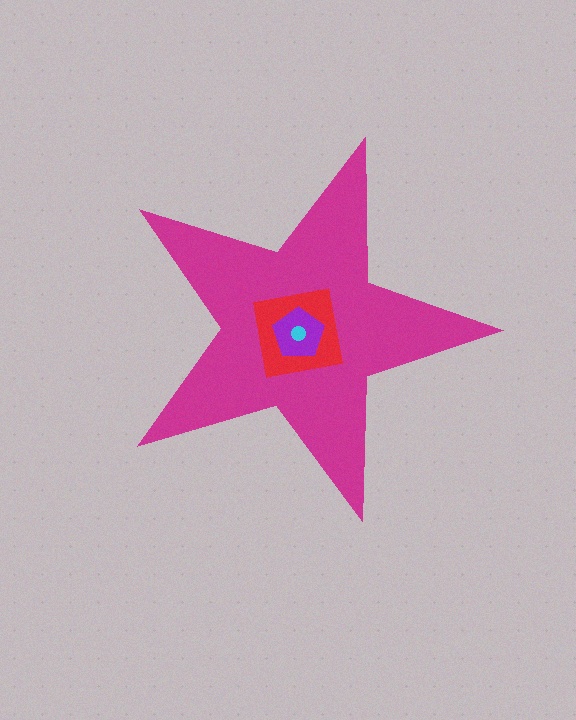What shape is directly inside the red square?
The purple pentagon.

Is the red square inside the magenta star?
Yes.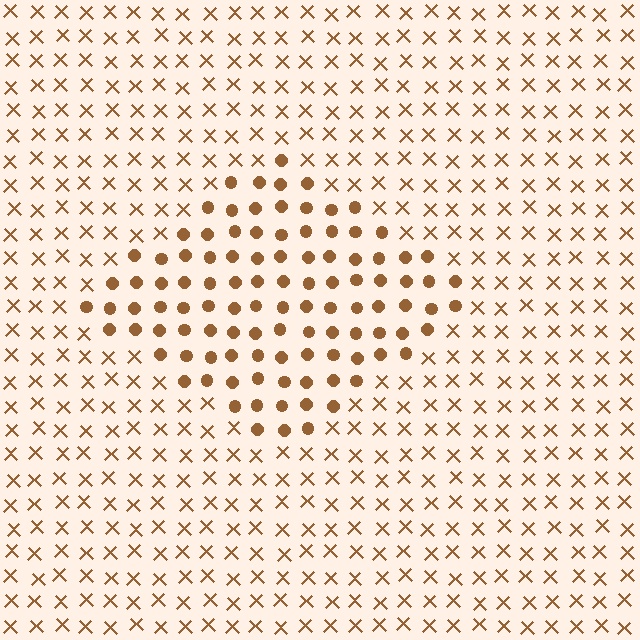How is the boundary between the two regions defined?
The boundary is defined by a change in element shape: circles inside vs. X marks outside. All elements share the same color and spacing.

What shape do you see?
I see a diamond.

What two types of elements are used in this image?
The image uses circles inside the diamond region and X marks outside it.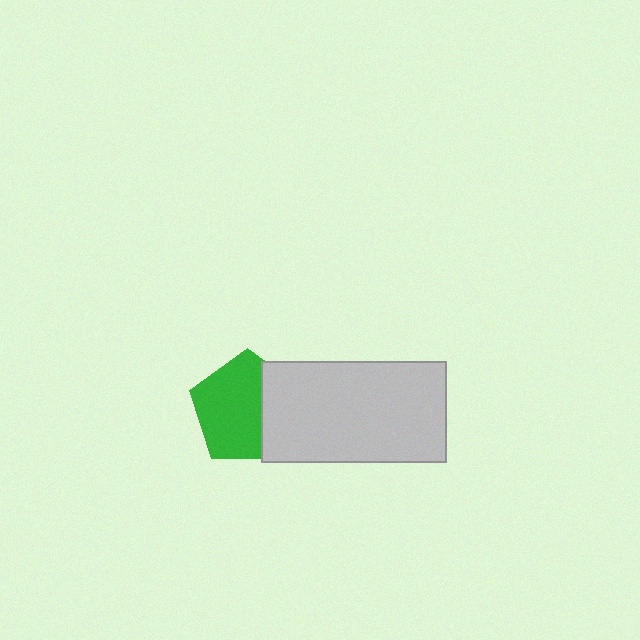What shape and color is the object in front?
The object in front is a light gray rectangle.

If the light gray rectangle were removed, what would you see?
You would see the complete green pentagon.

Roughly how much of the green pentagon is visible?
Most of it is visible (roughly 67%).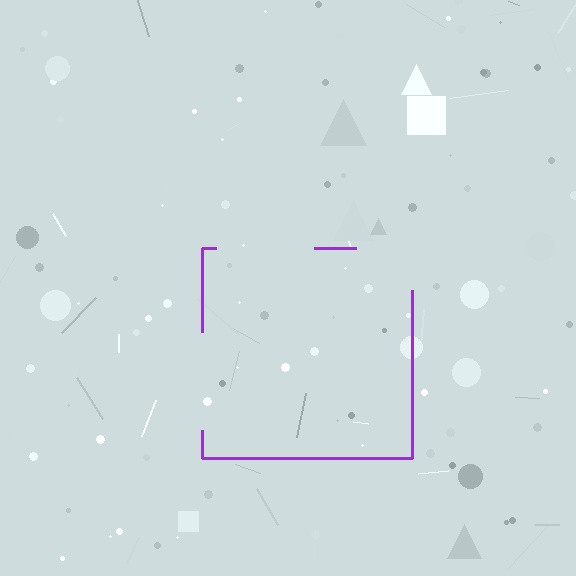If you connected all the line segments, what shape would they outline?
They would outline a square.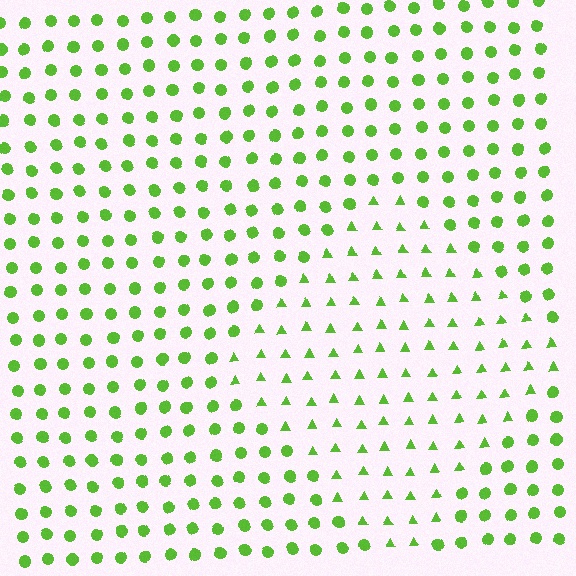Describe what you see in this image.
The image is filled with small lime elements arranged in a uniform grid. A diamond-shaped region contains triangles, while the surrounding area contains circles. The boundary is defined purely by the change in element shape.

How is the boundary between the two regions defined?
The boundary is defined by a change in element shape: triangles inside vs. circles outside. All elements share the same color and spacing.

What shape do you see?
I see a diamond.